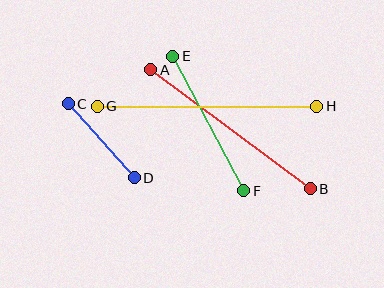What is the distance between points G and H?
The distance is approximately 219 pixels.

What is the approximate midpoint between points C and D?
The midpoint is at approximately (101, 141) pixels.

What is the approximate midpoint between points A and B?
The midpoint is at approximately (231, 129) pixels.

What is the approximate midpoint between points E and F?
The midpoint is at approximately (208, 123) pixels.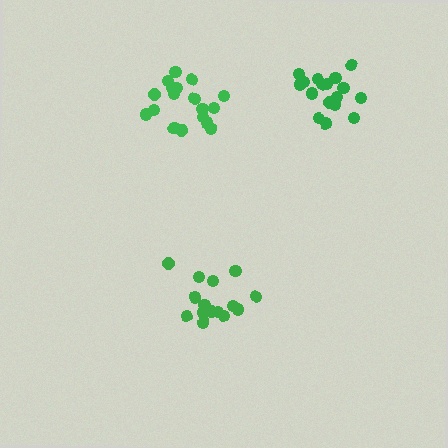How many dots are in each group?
Group 1: 17 dots, Group 2: 18 dots, Group 3: 15 dots (50 total).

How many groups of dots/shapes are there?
There are 3 groups.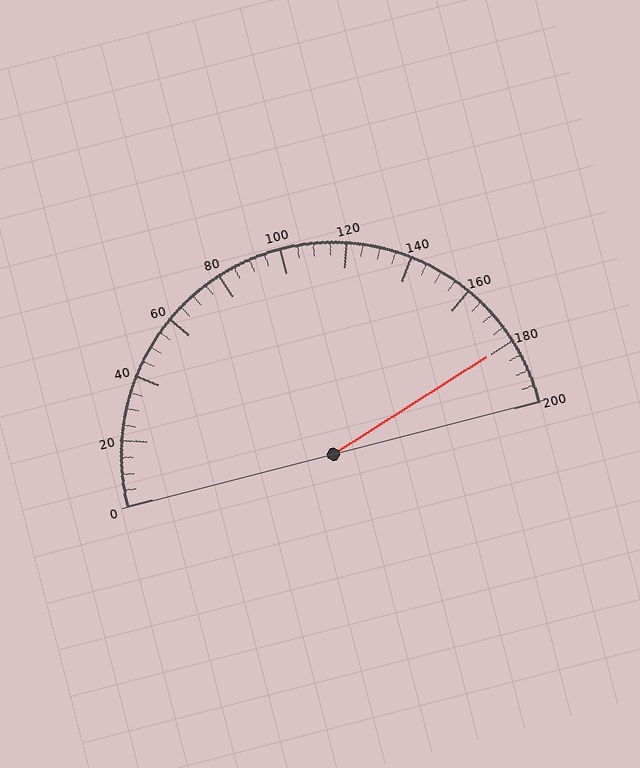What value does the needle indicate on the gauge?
The needle indicates approximately 180.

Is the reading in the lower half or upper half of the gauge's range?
The reading is in the upper half of the range (0 to 200).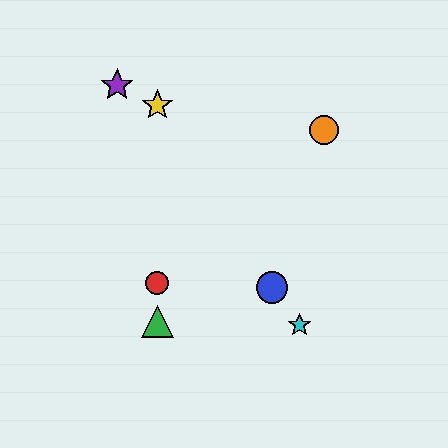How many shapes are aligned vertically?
3 shapes (the red circle, the green triangle, the yellow star) are aligned vertically.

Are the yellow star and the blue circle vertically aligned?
No, the yellow star is at x≈157 and the blue circle is at x≈272.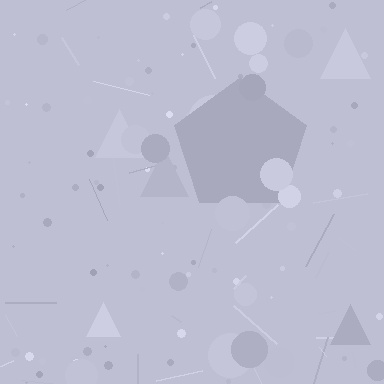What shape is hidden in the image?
A pentagon is hidden in the image.